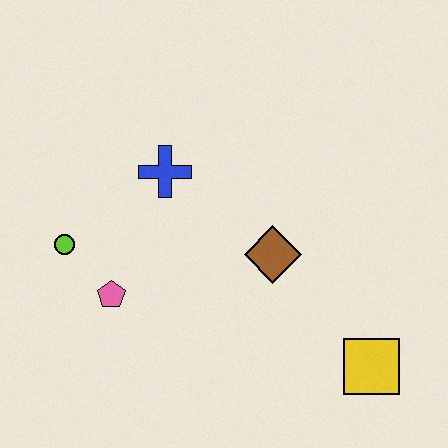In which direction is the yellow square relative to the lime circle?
The yellow square is to the right of the lime circle.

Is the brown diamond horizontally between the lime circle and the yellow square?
Yes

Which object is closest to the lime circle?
The pink pentagon is closest to the lime circle.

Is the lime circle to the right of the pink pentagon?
No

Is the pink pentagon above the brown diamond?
No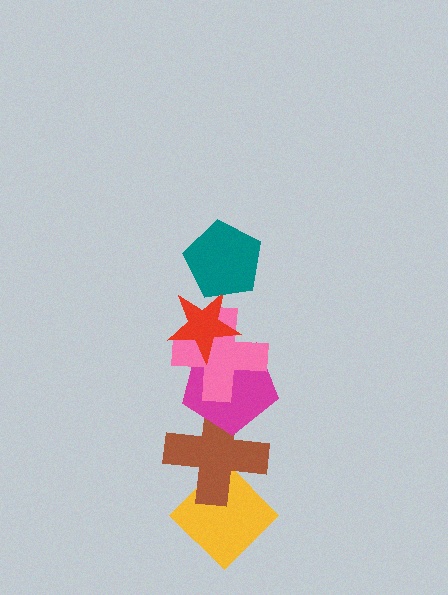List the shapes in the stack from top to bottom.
From top to bottom: the teal pentagon, the red star, the pink cross, the magenta pentagon, the brown cross, the yellow diamond.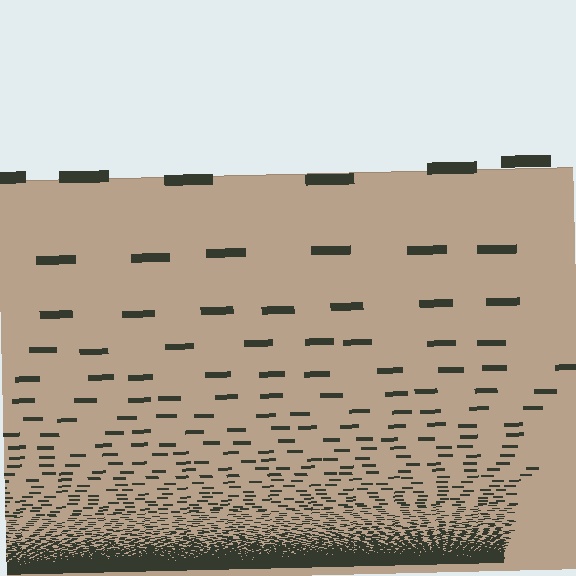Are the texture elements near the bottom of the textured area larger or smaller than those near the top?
Smaller. The gradient is inverted — elements near the bottom are smaller and denser.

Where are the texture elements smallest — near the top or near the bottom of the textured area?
Near the bottom.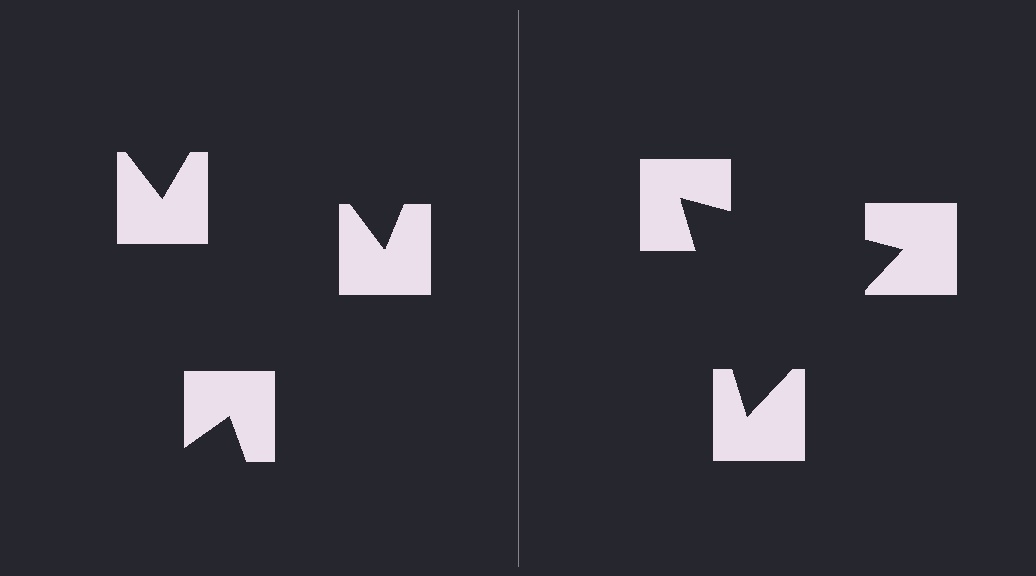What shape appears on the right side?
An illusory triangle.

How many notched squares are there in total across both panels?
6 — 3 on each side.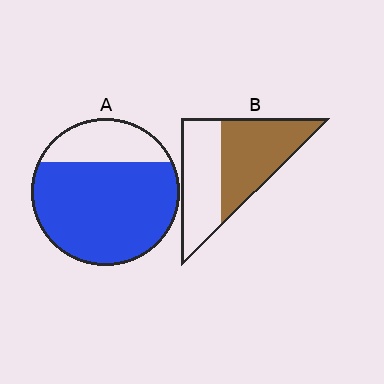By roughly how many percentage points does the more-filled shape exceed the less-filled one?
By roughly 20 percentage points (A over B).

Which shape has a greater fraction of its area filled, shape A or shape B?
Shape A.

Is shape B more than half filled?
Roughly half.